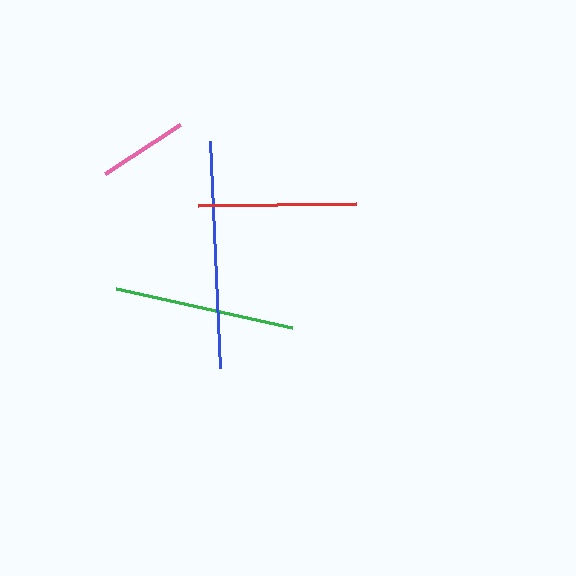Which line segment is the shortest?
The pink line is the shortest at approximately 90 pixels.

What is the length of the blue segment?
The blue segment is approximately 228 pixels long.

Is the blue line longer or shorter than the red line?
The blue line is longer than the red line.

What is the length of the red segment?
The red segment is approximately 158 pixels long.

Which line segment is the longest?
The blue line is the longest at approximately 228 pixels.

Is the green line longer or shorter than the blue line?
The blue line is longer than the green line.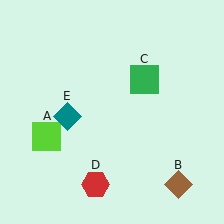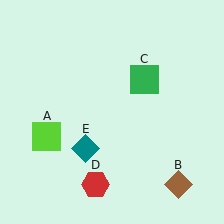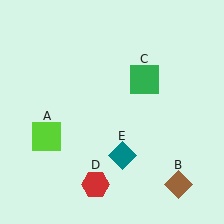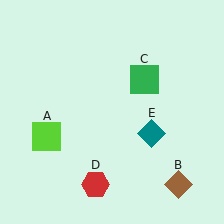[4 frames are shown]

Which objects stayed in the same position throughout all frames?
Lime square (object A) and brown diamond (object B) and green square (object C) and red hexagon (object D) remained stationary.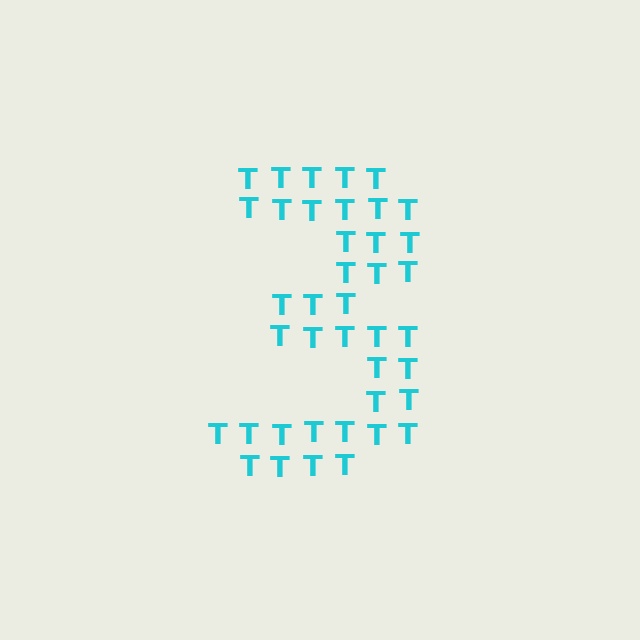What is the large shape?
The large shape is the digit 3.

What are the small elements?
The small elements are letter T's.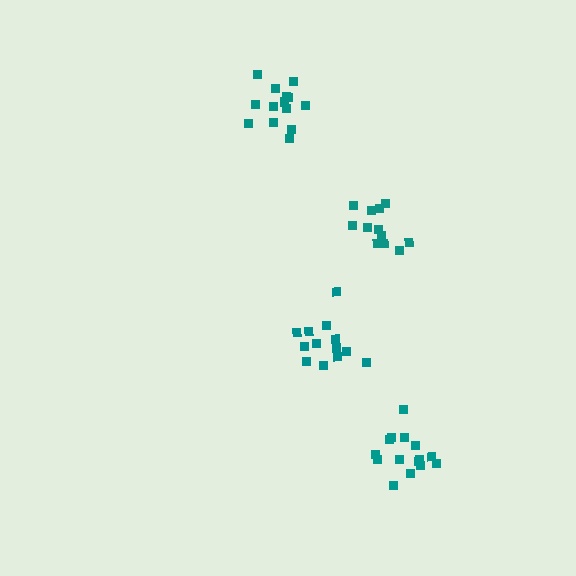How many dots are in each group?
Group 1: 14 dots, Group 2: 13 dots, Group 3: 12 dots, Group 4: 15 dots (54 total).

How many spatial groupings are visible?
There are 4 spatial groupings.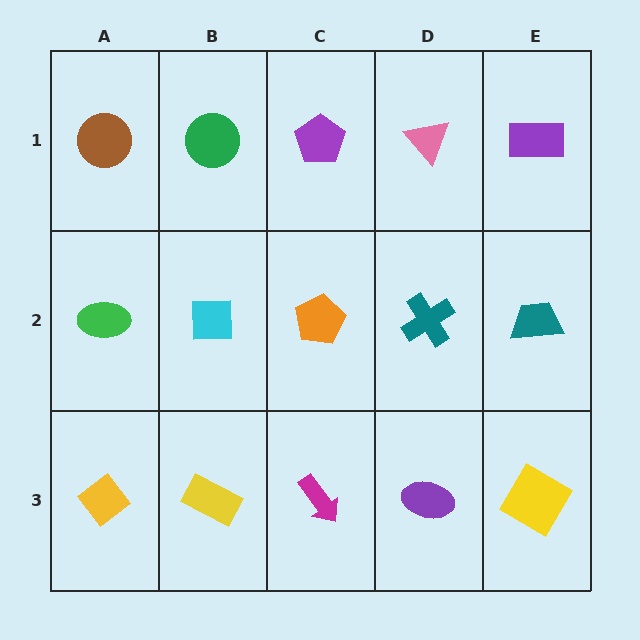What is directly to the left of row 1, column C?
A green circle.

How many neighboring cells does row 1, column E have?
2.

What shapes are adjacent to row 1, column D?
A teal cross (row 2, column D), a purple pentagon (row 1, column C), a purple rectangle (row 1, column E).